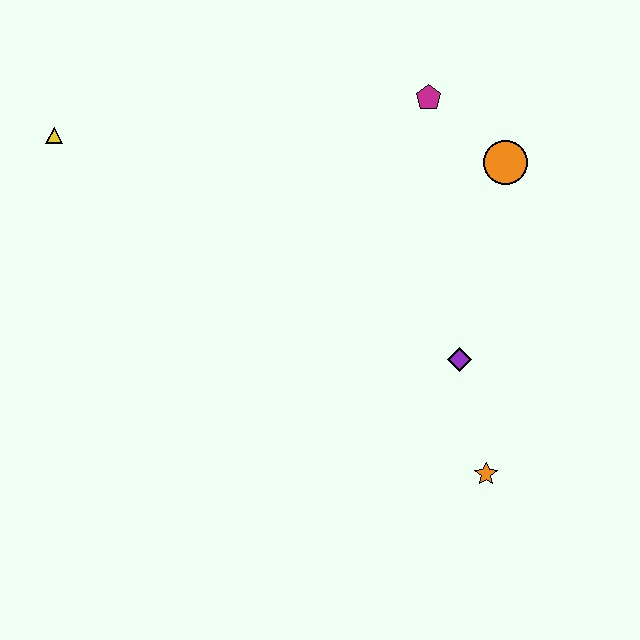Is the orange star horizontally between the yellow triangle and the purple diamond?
No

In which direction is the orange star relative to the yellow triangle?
The orange star is to the right of the yellow triangle.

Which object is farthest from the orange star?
The yellow triangle is farthest from the orange star.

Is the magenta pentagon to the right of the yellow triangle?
Yes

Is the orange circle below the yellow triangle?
Yes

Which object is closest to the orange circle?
The magenta pentagon is closest to the orange circle.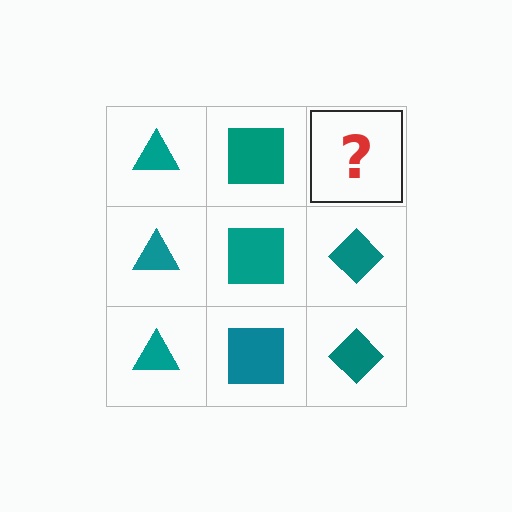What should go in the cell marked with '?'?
The missing cell should contain a teal diamond.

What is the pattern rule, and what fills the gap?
The rule is that each column has a consistent shape. The gap should be filled with a teal diamond.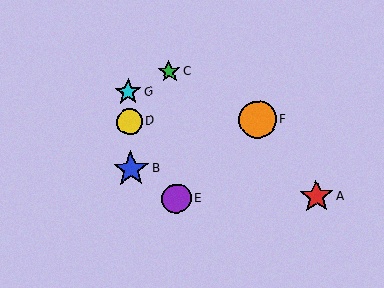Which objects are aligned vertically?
Objects B, D, G are aligned vertically.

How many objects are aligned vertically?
3 objects (B, D, G) are aligned vertically.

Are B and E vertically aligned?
No, B is at x≈131 and E is at x≈176.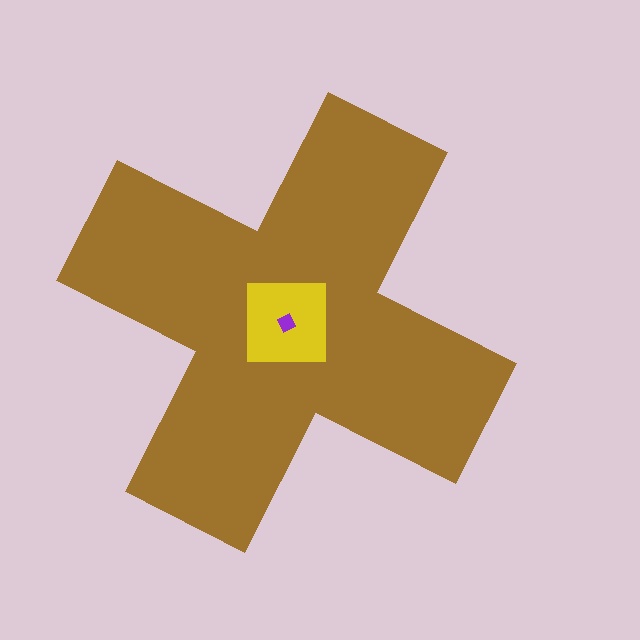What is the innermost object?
The purple diamond.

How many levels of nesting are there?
3.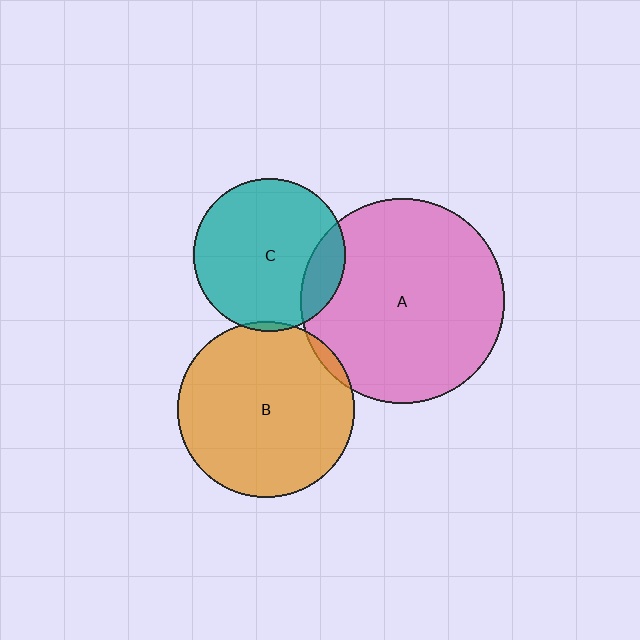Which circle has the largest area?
Circle A (pink).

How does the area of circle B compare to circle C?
Approximately 1.3 times.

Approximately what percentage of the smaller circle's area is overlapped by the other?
Approximately 5%.